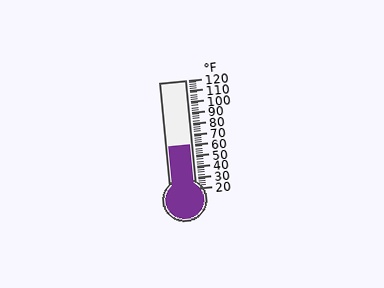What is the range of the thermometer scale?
The thermometer scale ranges from 20°F to 120°F.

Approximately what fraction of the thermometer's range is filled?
The thermometer is filled to approximately 40% of its range.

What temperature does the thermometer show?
The thermometer shows approximately 60°F.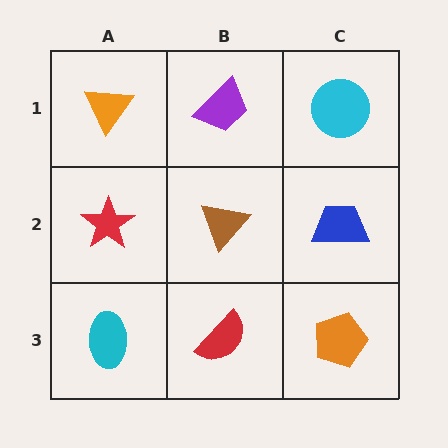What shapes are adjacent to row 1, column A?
A red star (row 2, column A), a purple trapezoid (row 1, column B).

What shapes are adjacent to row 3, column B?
A brown triangle (row 2, column B), a cyan ellipse (row 3, column A), an orange pentagon (row 3, column C).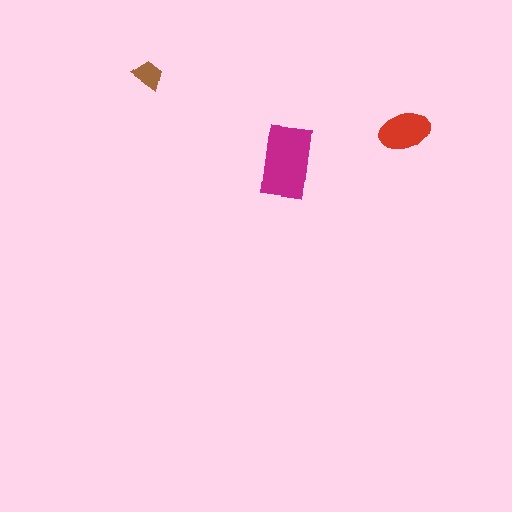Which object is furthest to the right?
The red ellipse is rightmost.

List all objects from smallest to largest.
The brown trapezoid, the red ellipse, the magenta rectangle.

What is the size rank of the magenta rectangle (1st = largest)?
1st.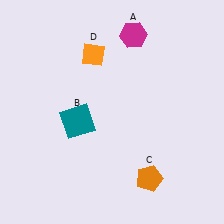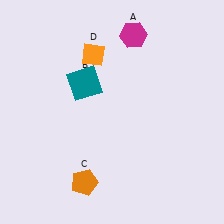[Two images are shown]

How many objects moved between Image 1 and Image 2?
2 objects moved between the two images.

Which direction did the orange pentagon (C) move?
The orange pentagon (C) moved left.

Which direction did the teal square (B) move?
The teal square (B) moved up.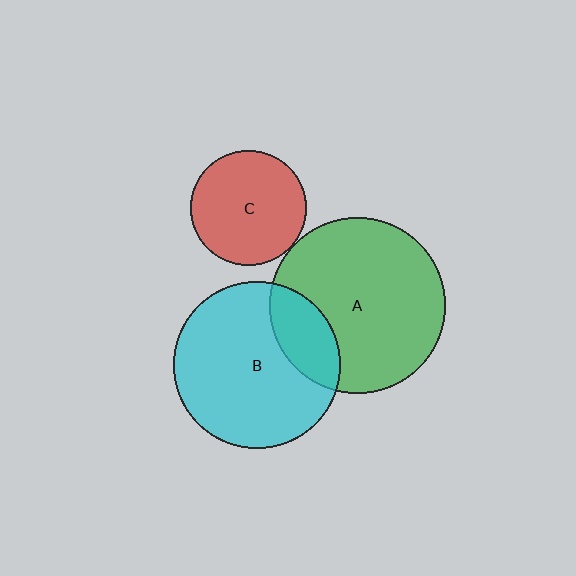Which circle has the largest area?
Circle A (green).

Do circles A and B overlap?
Yes.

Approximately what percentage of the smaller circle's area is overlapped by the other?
Approximately 20%.